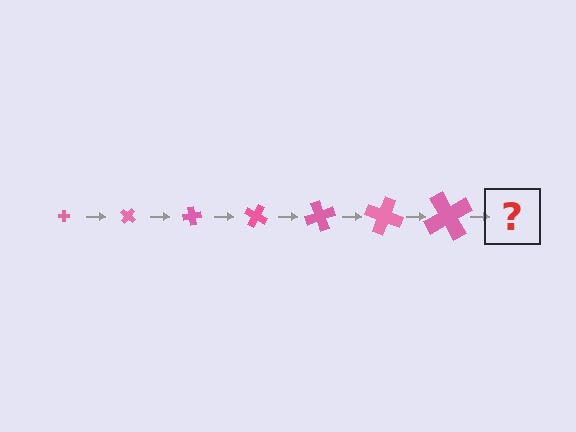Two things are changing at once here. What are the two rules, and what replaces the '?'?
The two rules are that the cross grows larger each step and it rotates 40 degrees each step. The '?' should be a cross, larger than the previous one and rotated 280 degrees from the start.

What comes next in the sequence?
The next element should be a cross, larger than the previous one and rotated 280 degrees from the start.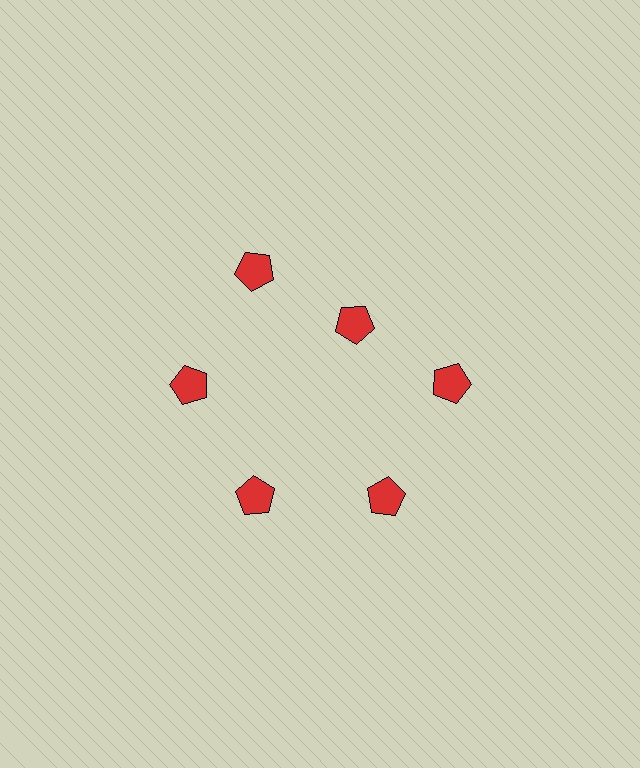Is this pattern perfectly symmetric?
No. The 6 red pentagons are arranged in a ring, but one element near the 1 o'clock position is pulled inward toward the center, breaking the 6-fold rotational symmetry.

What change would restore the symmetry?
The symmetry would be restored by moving it outward, back onto the ring so that all 6 pentagons sit at equal angles and equal distance from the center.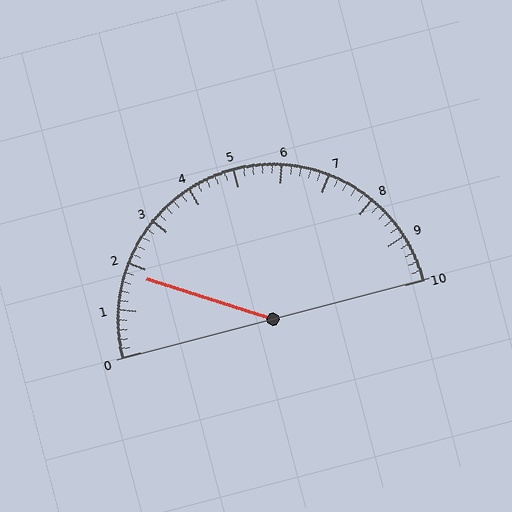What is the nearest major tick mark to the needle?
The nearest major tick mark is 2.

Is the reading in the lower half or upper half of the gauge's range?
The reading is in the lower half of the range (0 to 10).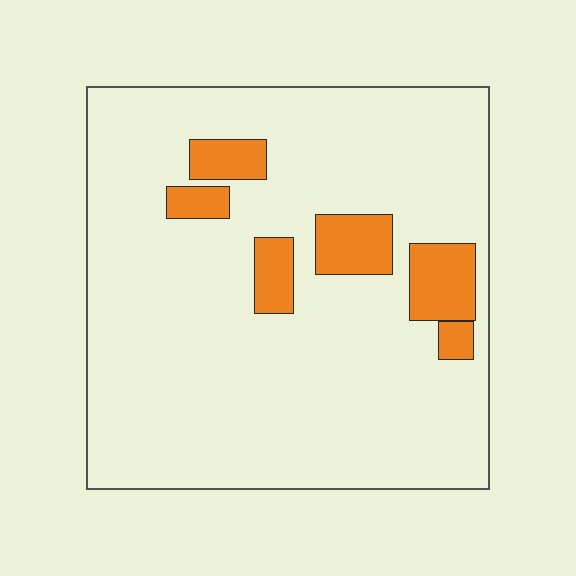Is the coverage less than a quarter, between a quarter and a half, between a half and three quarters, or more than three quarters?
Less than a quarter.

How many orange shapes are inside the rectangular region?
6.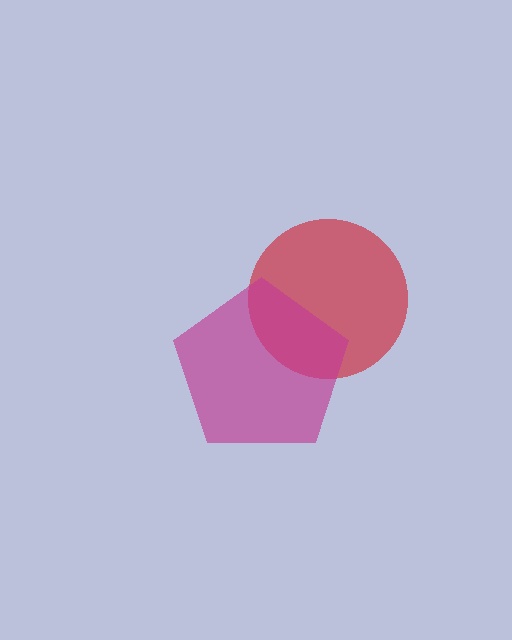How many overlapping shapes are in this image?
There are 2 overlapping shapes in the image.